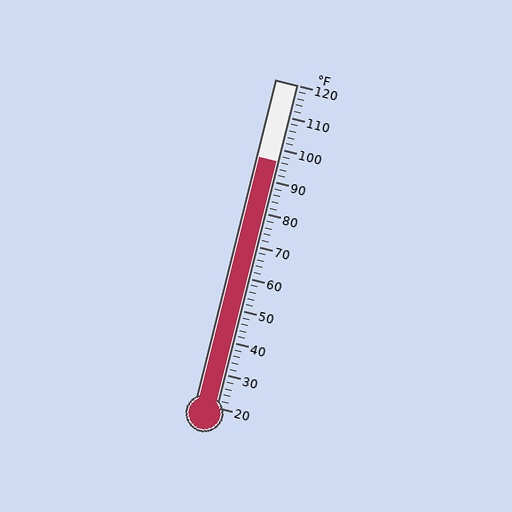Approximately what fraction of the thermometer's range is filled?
The thermometer is filled to approximately 75% of its range.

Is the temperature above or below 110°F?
The temperature is below 110°F.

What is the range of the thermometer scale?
The thermometer scale ranges from 20°F to 120°F.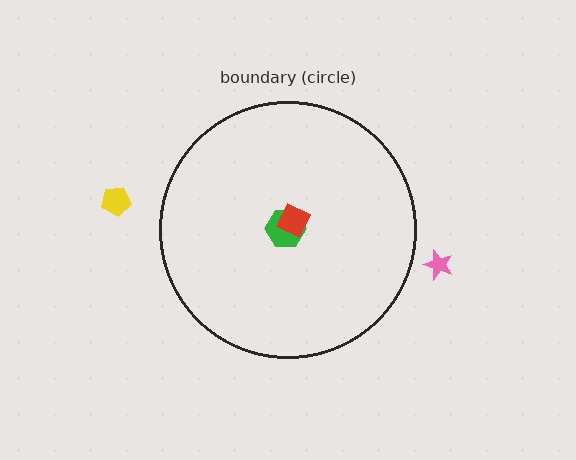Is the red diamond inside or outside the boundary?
Inside.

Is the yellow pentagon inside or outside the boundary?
Outside.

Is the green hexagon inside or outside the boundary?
Inside.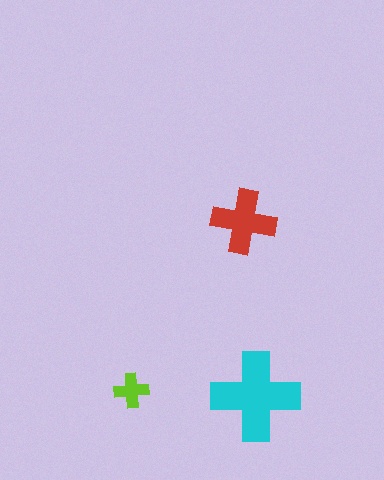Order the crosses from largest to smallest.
the cyan one, the red one, the lime one.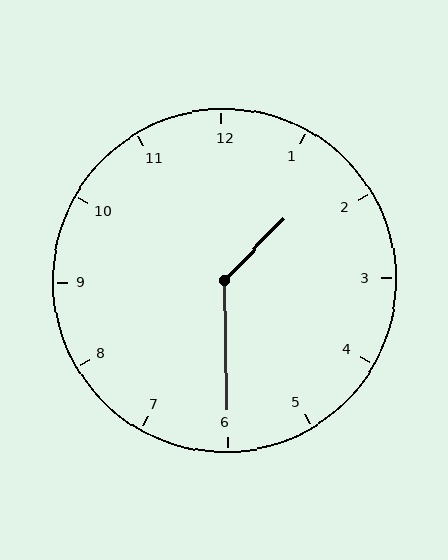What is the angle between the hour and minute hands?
Approximately 135 degrees.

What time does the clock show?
1:30.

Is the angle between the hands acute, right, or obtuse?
It is obtuse.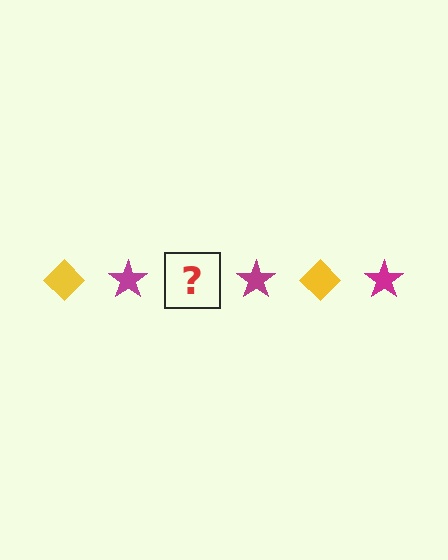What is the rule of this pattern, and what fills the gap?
The rule is that the pattern alternates between yellow diamond and magenta star. The gap should be filled with a yellow diamond.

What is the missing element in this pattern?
The missing element is a yellow diamond.